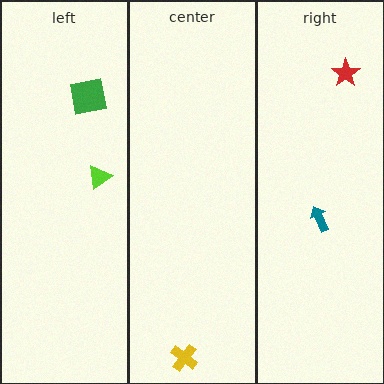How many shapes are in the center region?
1.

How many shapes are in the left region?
2.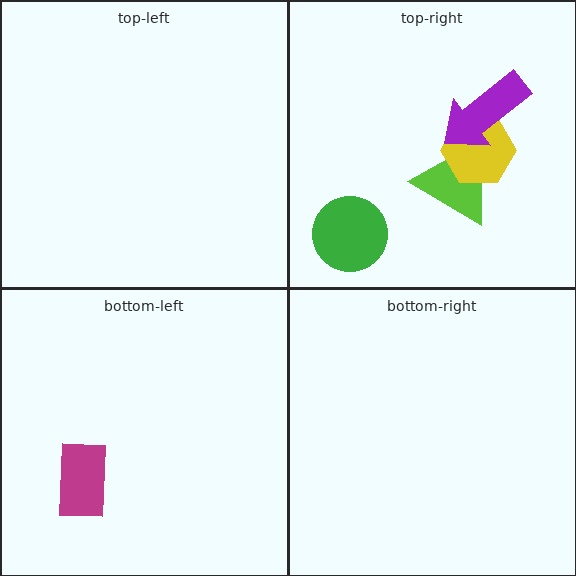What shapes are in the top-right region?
The lime triangle, the green circle, the yellow hexagon, the purple arrow.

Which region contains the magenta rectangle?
The bottom-left region.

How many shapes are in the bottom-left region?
1.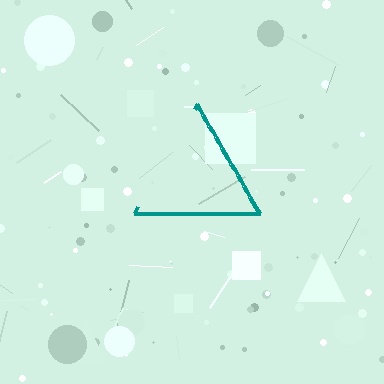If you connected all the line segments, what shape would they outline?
They would outline a triangle.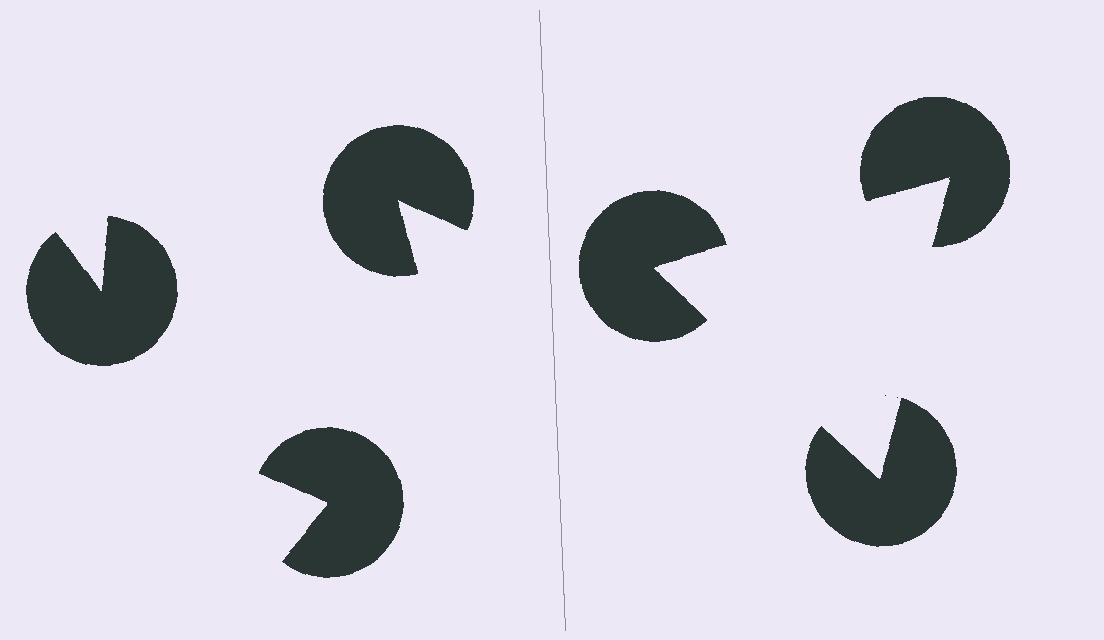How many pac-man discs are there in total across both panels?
6 — 3 on each side.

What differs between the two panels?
The pac-man discs are positioned identically on both sides; only the wedge orientations differ. On the right they align to a triangle; on the left they are misaligned.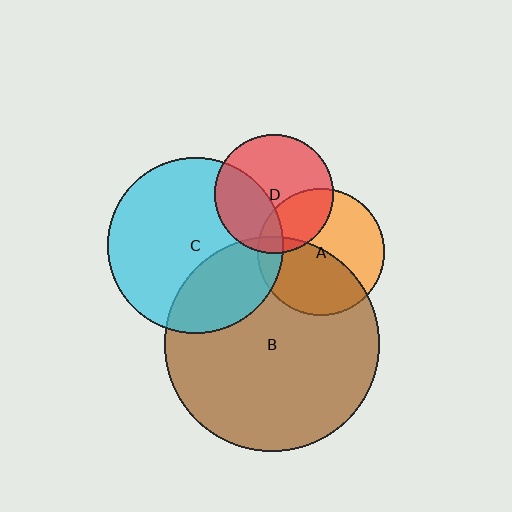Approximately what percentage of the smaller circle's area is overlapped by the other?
Approximately 30%.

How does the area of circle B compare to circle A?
Approximately 2.9 times.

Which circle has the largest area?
Circle B (brown).